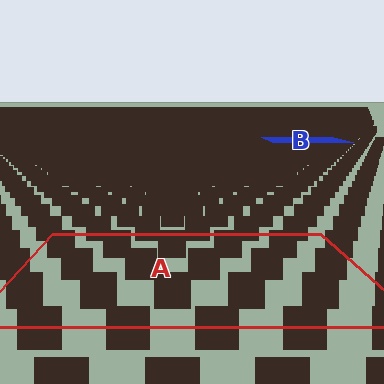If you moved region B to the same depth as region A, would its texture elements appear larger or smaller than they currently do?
They would appear larger. At a closer depth, the same texture elements are projected at a bigger on-screen size.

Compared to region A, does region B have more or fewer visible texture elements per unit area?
Region B has more texture elements per unit area — they are packed more densely because it is farther away.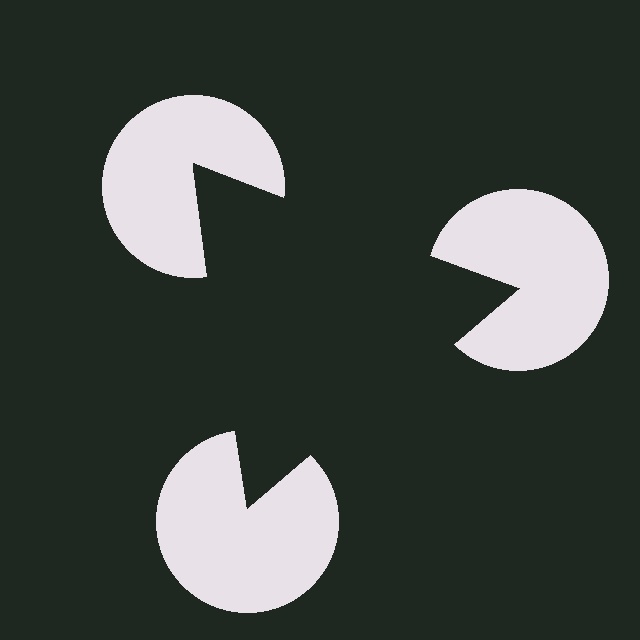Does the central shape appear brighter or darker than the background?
It typically appears slightly darker than the background, even though no actual brightness change is drawn.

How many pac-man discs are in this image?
There are 3 — one at each vertex of the illusory triangle.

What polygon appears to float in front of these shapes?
An illusory triangle — its edges are inferred from the aligned wedge cuts in the pac-man discs, not physically drawn.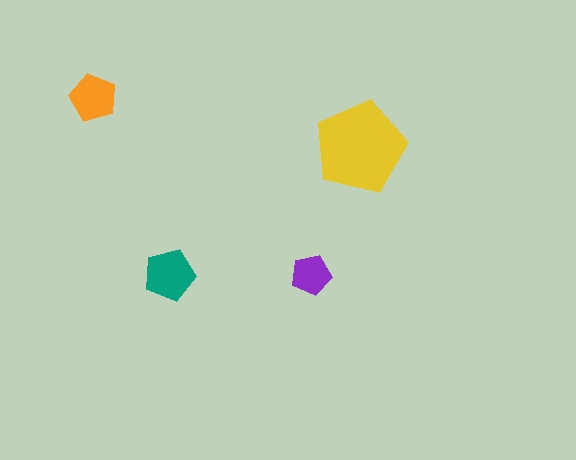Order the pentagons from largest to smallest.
the yellow one, the teal one, the orange one, the purple one.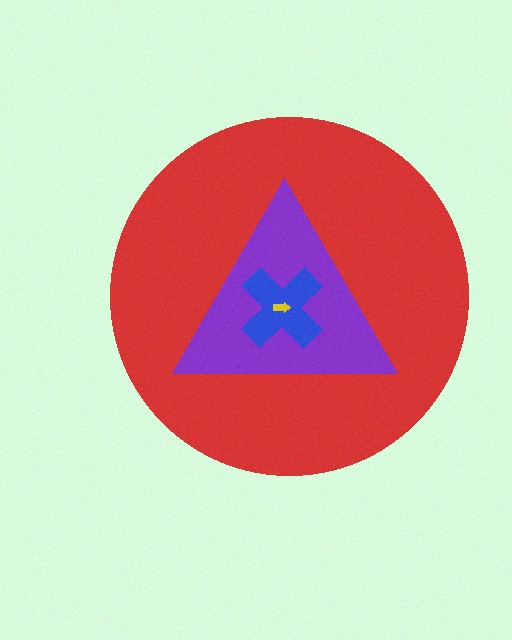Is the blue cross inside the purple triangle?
Yes.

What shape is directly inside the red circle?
The purple triangle.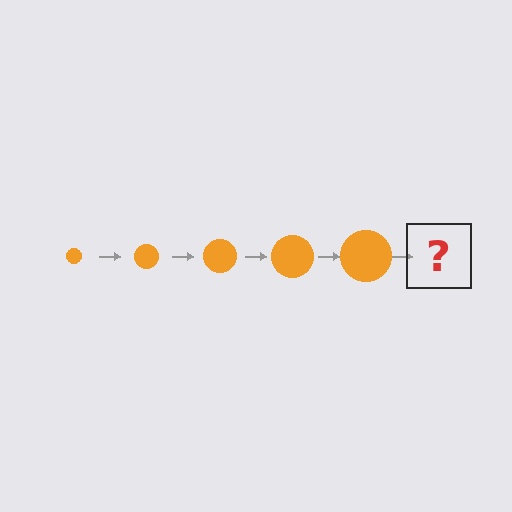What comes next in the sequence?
The next element should be an orange circle, larger than the previous one.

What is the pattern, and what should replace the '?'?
The pattern is that the circle gets progressively larger each step. The '?' should be an orange circle, larger than the previous one.